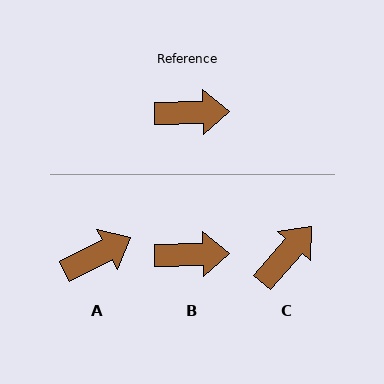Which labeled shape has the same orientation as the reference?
B.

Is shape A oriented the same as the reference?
No, it is off by about 26 degrees.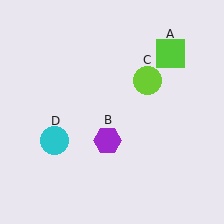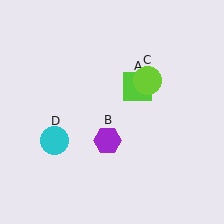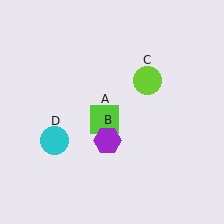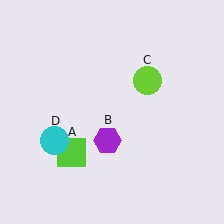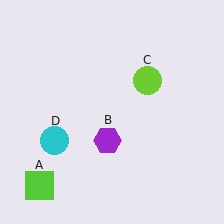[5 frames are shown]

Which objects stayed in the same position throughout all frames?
Purple hexagon (object B) and lime circle (object C) and cyan circle (object D) remained stationary.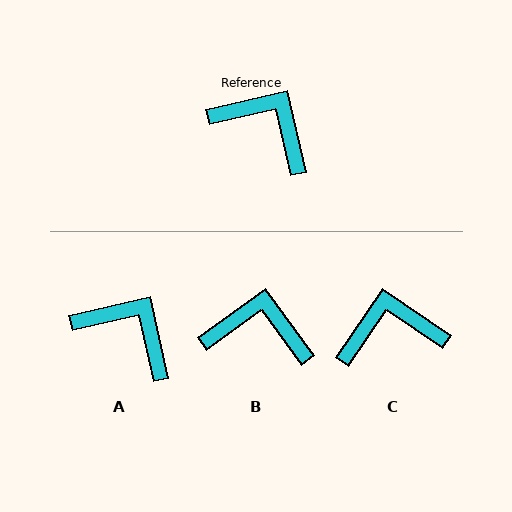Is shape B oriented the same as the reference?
No, it is off by about 23 degrees.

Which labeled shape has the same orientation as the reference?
A.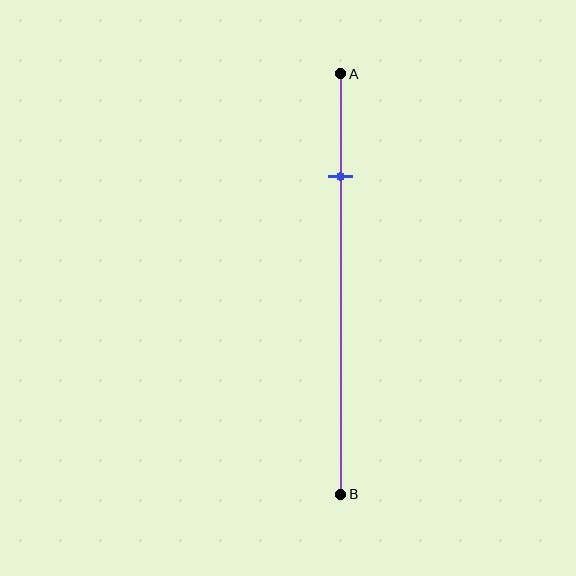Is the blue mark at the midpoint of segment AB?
No, the mark is at about 25% from A, not at the 50% midpoint.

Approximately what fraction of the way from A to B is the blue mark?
The blue mark is approximately 25% of the way from A to B.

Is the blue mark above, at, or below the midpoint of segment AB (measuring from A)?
The blue mark is above the midpoint of segment AB.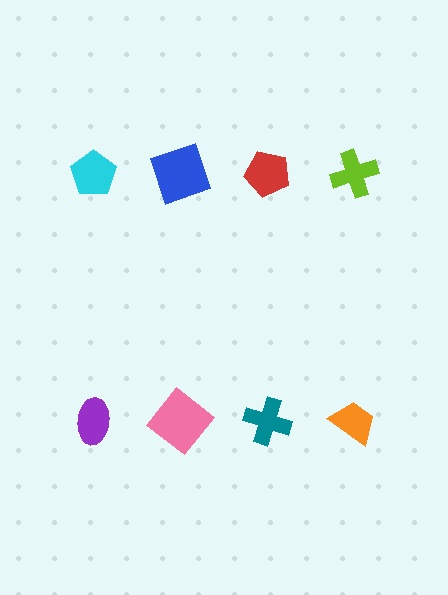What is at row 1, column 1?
A cyan pentagon.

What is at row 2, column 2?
A pink diamond.